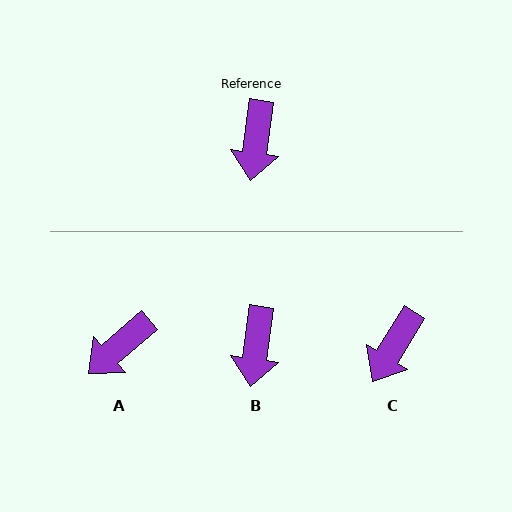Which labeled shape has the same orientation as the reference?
B.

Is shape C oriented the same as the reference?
No, it is off by about 24 degrees.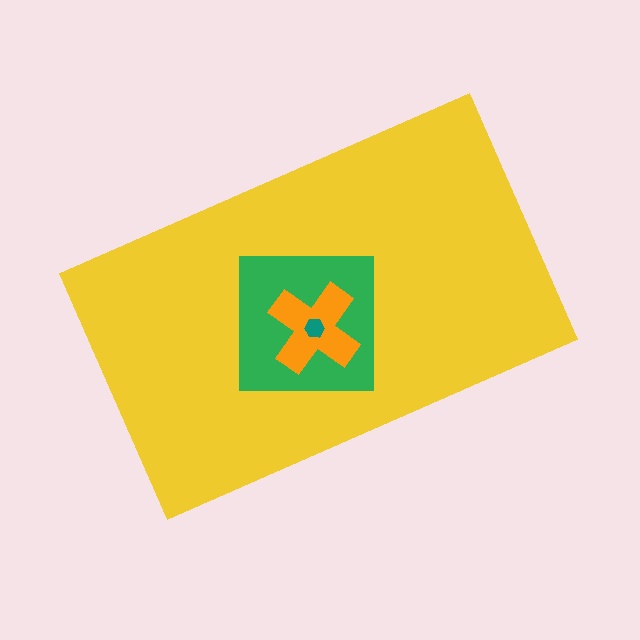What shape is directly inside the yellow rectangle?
The green square.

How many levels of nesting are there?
4.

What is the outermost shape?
The yellow rectangle.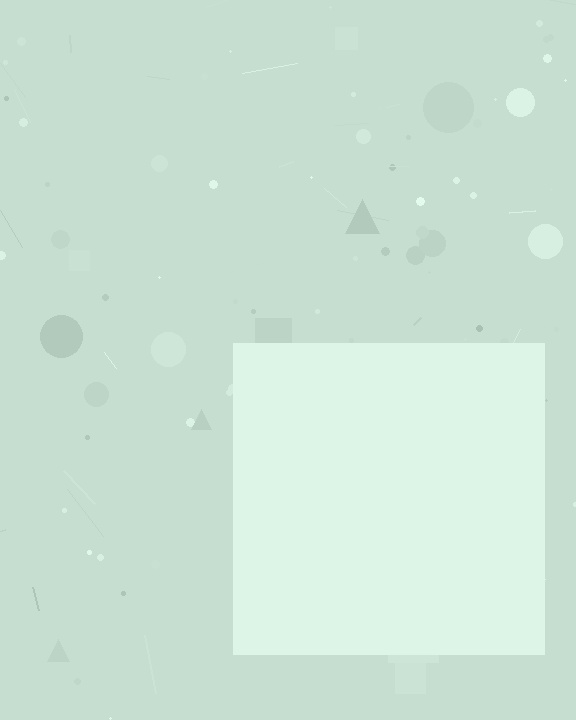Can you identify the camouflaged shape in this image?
The camouflaged shape is a square.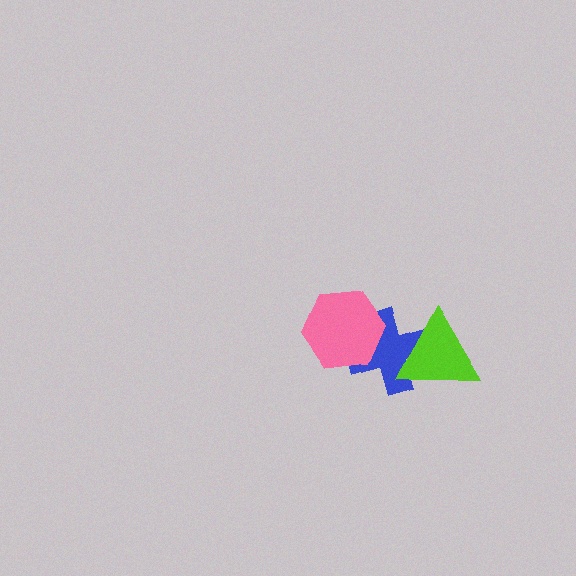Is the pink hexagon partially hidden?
No, no other shape covers it.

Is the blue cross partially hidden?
Yes, it is partially covered by another shape.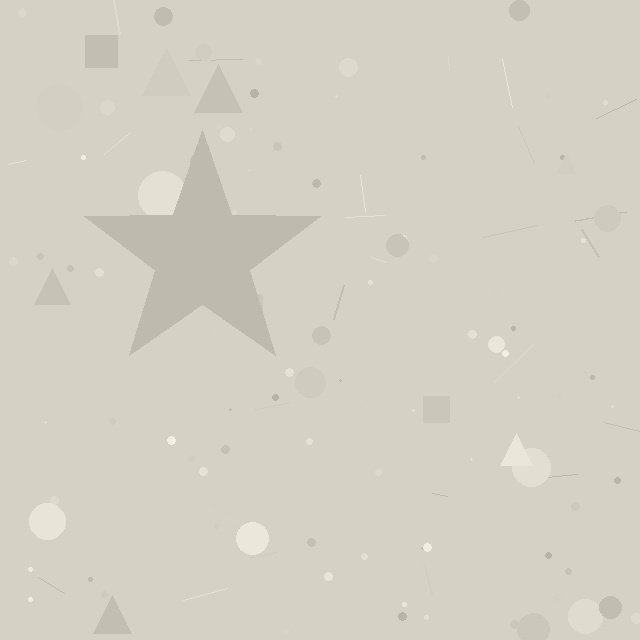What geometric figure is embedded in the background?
A star is embedded in the background.